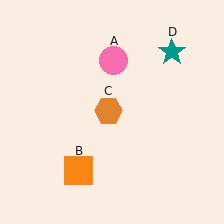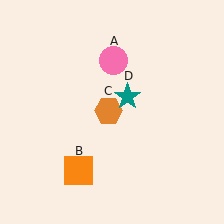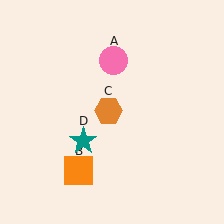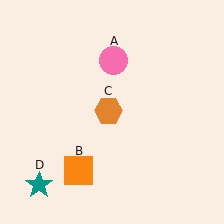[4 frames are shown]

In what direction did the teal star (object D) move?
The teal star (object D) moved down and to the left.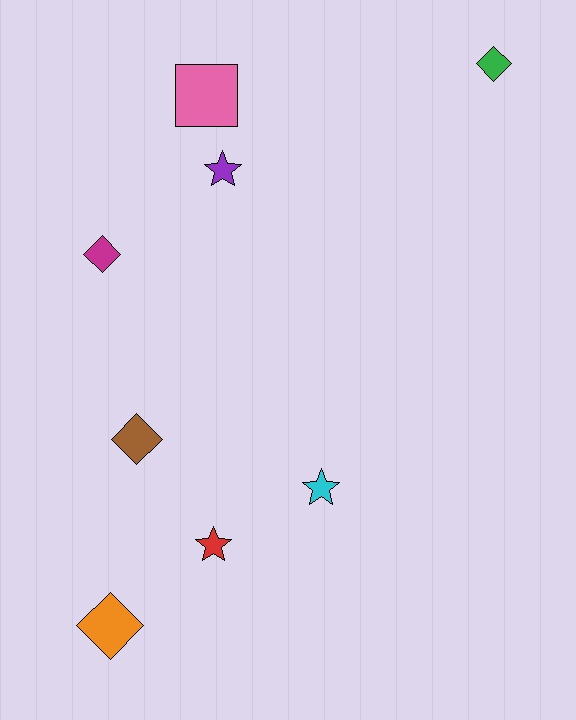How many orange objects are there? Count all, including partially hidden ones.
There is 1 orange object.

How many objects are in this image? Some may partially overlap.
There are 8 objects.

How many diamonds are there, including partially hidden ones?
There are 4 diamonds.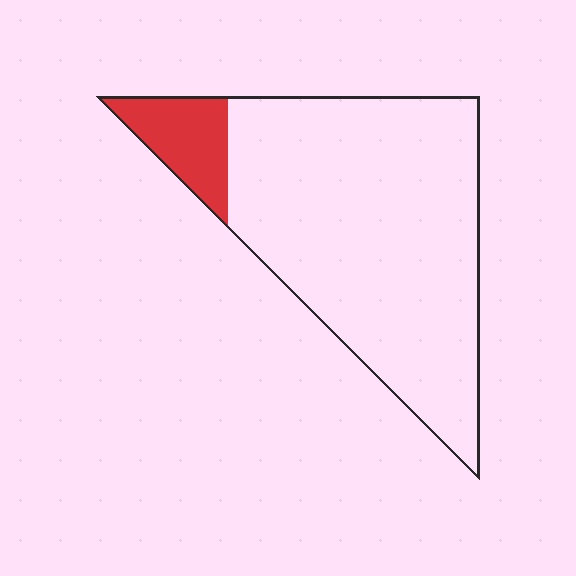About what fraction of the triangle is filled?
About one eighth (1/8).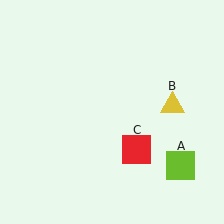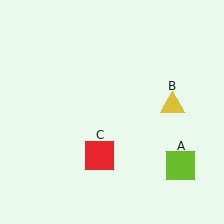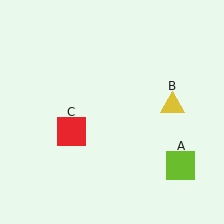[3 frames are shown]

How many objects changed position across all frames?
1 object changed position: red square (object C).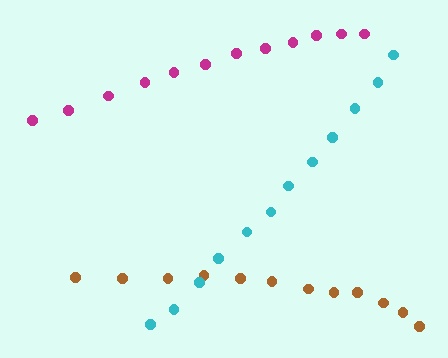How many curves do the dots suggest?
There are 3 distinct paths.